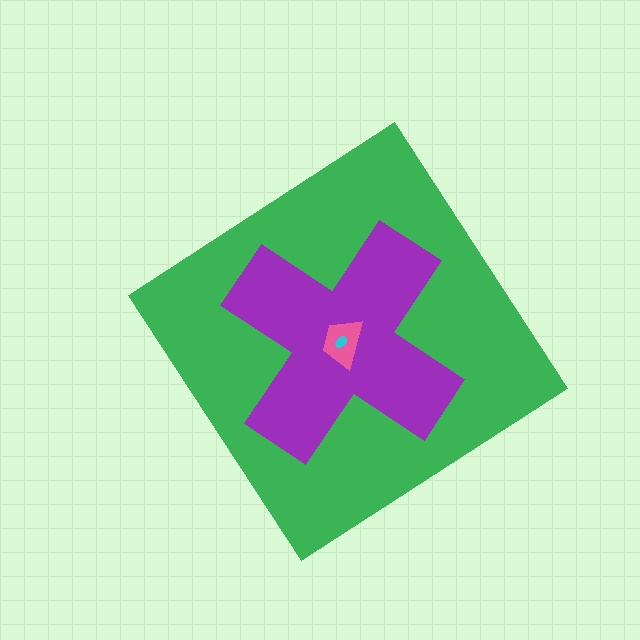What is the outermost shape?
The green diamond.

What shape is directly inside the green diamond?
The purple cross.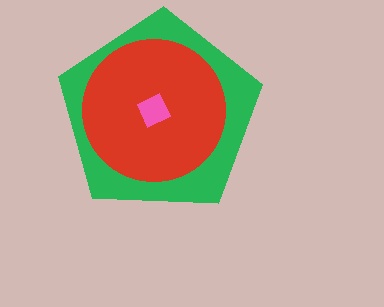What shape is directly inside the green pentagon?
The red circle.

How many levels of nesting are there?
3.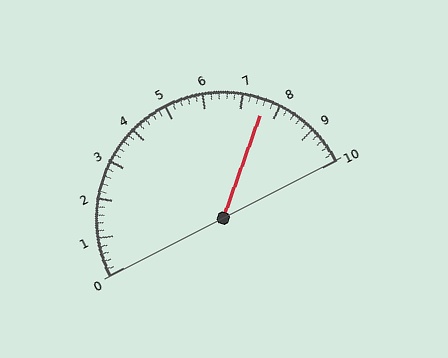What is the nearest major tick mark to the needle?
The nearest major tick mark is 8.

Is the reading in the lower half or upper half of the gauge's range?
The reading is in the upper half of the range (0 to 10).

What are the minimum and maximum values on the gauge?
The gauge ranges from 0 to 10.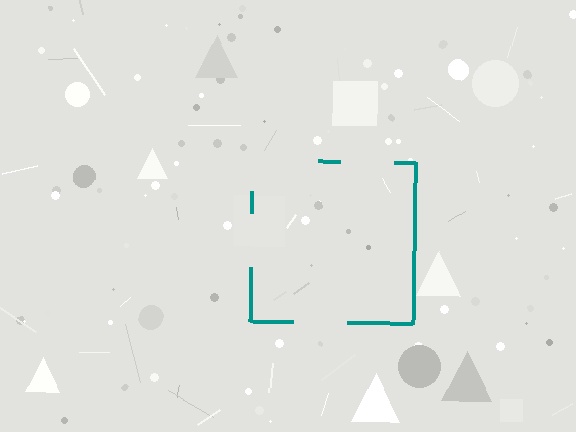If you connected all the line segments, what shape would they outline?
They would outline a square.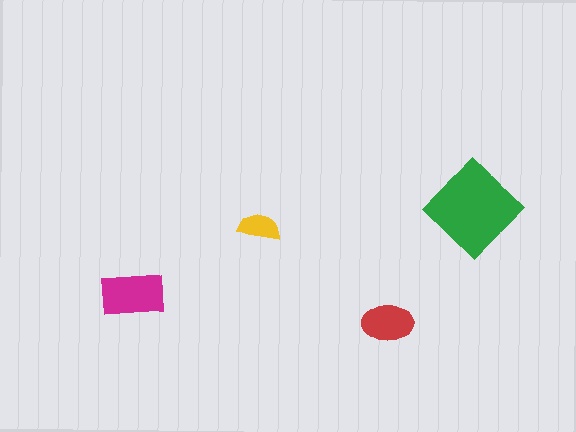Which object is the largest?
The green diamond.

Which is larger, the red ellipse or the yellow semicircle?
The red ellipse.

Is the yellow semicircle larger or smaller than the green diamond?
Smaller.